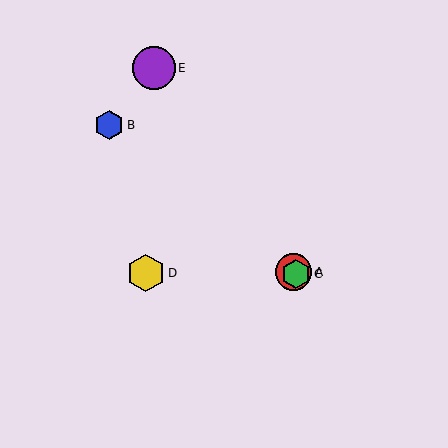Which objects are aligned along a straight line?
Objects A, B, C are aligned along a straight line.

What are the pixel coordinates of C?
Object C is at (296, 274).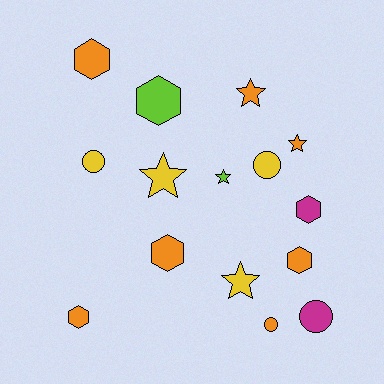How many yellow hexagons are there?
There are no yellow hexagons.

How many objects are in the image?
There are 15 objects.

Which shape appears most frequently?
Hexagon, with 6 objects.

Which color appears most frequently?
Orange, with 7 objects.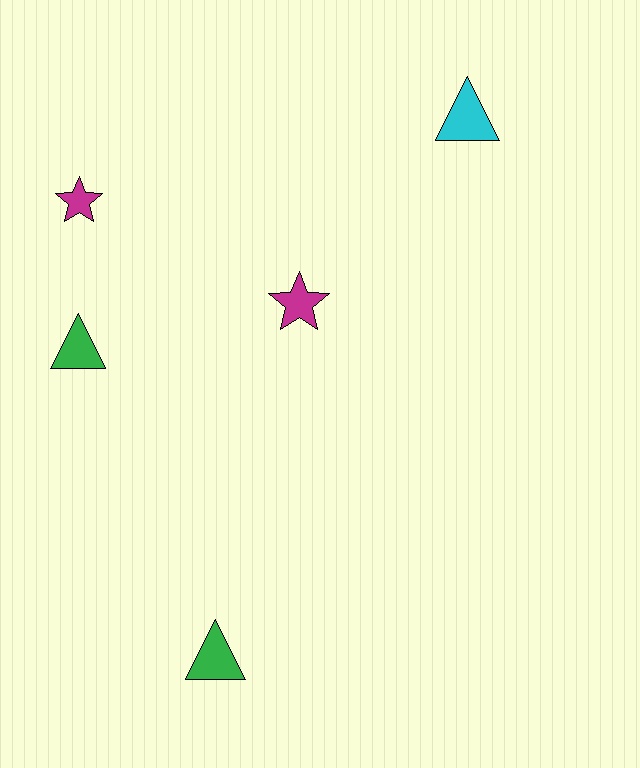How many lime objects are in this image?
There are no lime objects.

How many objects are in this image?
There are 5 objects.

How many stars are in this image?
There are 2 stars.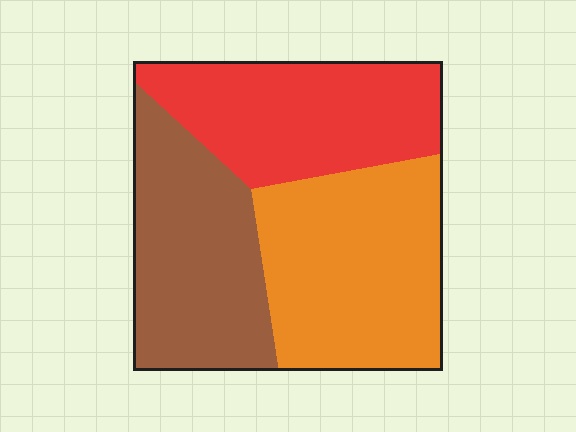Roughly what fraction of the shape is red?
Red takes up about one third (1/3) of the shape.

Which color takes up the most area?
Orange, at roughly 35%.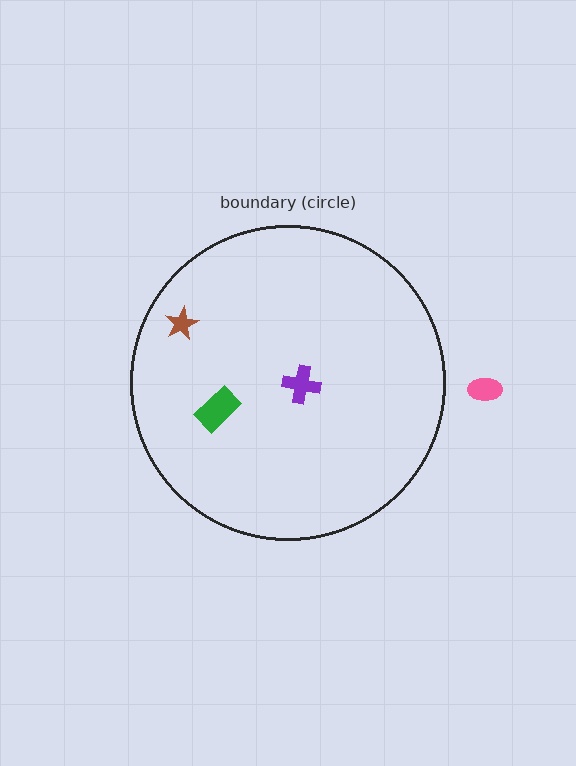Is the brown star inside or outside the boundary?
Inside.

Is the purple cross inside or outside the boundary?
Inside.